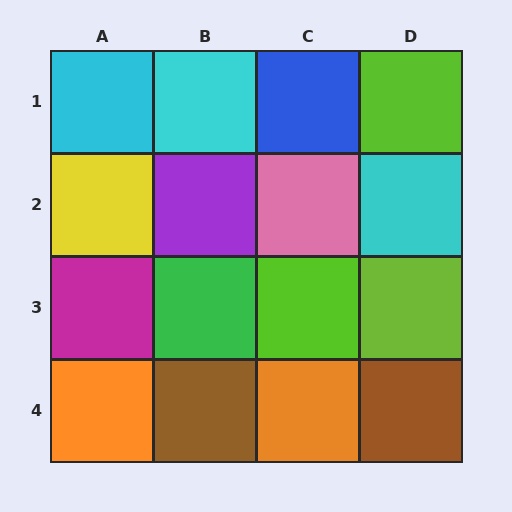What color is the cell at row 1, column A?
Cyan.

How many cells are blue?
1 cell is blue.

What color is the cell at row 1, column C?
Blue.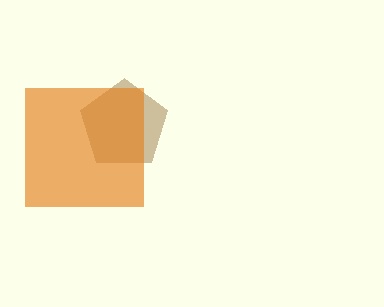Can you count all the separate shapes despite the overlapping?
Yes, there are 2 separate shapes.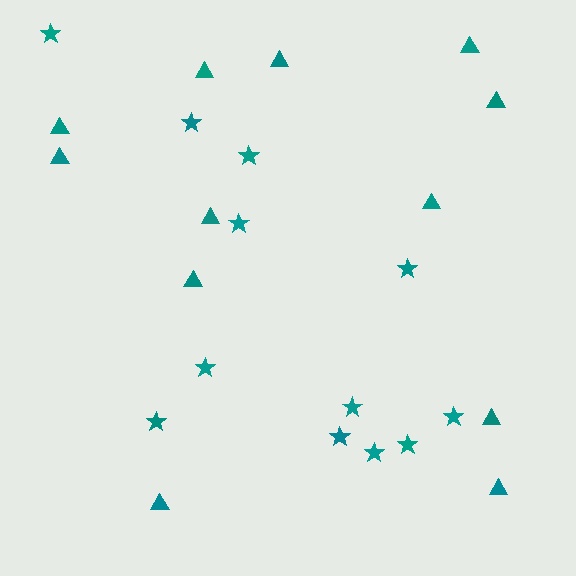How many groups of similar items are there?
There are 2 groups: one group of triangles (12) and one group of stars (12).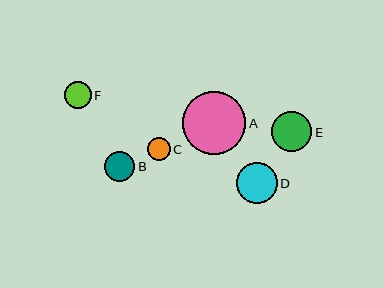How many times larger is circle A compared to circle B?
Circle A is approximately 2.1 times the size of circle B.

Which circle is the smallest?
Circle C is the smallest with a size of approximately 23 pixels.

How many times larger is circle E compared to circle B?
Circle E is approximately 1.3 times the size of circle B.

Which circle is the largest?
Circle A is the largest with a size of approximately 63 pixels.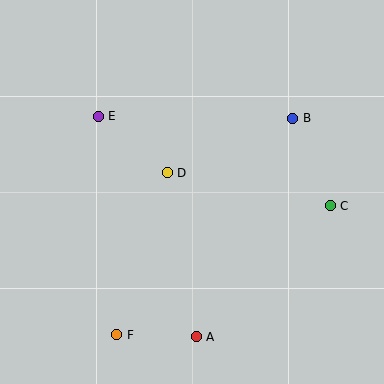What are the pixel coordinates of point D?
Point D is at (167, 173).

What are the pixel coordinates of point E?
Point E is at (98, 116).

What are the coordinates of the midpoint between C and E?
The midpoint between C and E is at (214, 161).